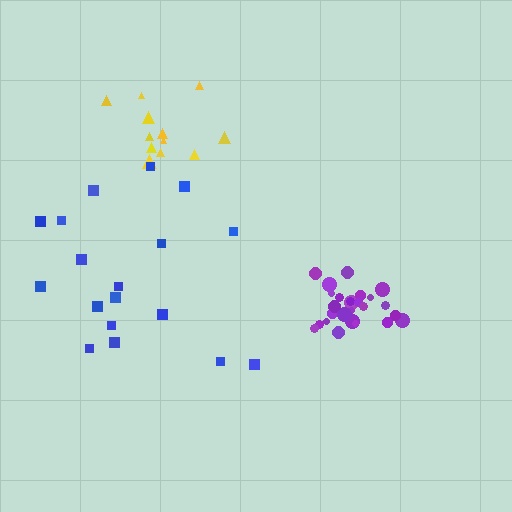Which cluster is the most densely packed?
Purple.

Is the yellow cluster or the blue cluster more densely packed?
Yellow.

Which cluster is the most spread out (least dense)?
Blue.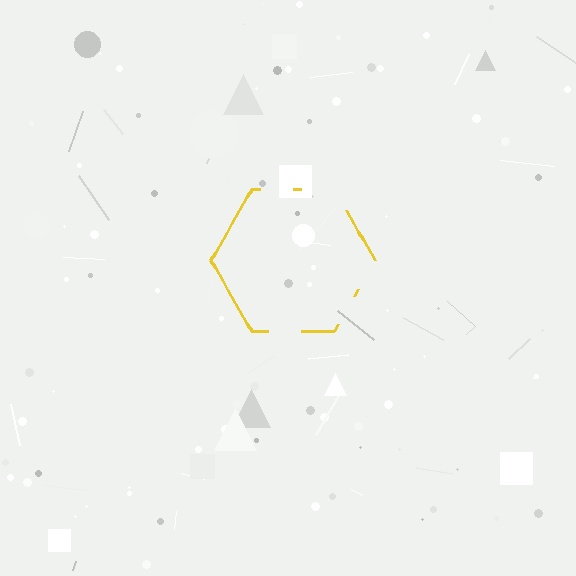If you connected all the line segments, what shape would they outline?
They would outline a hexagon.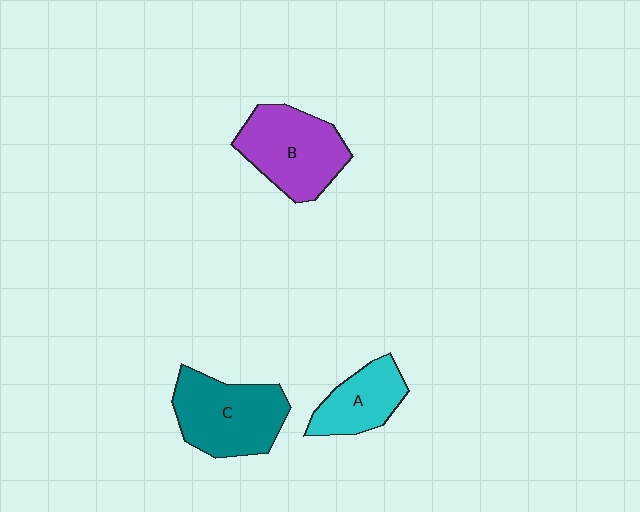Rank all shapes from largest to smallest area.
From largest to smallest: C (teal), B (purple), A (cyan).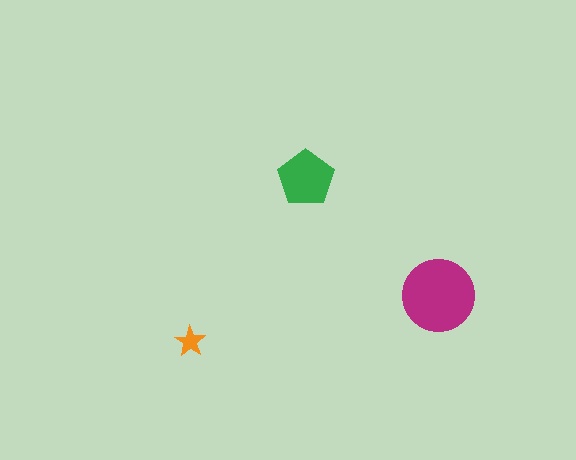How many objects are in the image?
There are 3 objects in the image.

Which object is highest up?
The green pentagon is topmost.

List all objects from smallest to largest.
The orange star, the green pentagon, the magenta circle.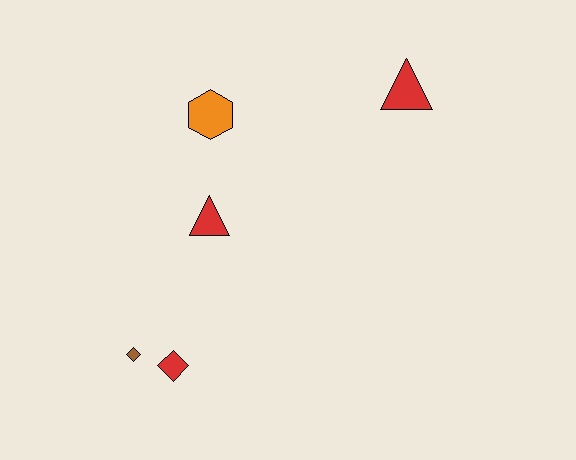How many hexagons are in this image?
There is 1 hexagon.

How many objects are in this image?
There are 5 objects.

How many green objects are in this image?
There are no green objects.